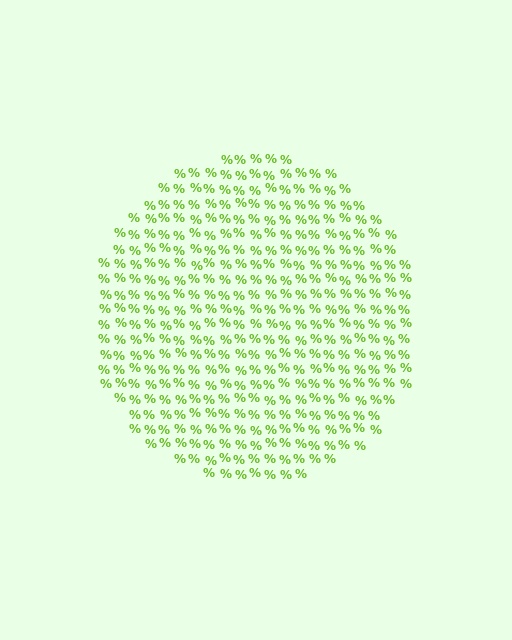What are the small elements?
The small elements are percent signs.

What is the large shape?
The large shape is a circle.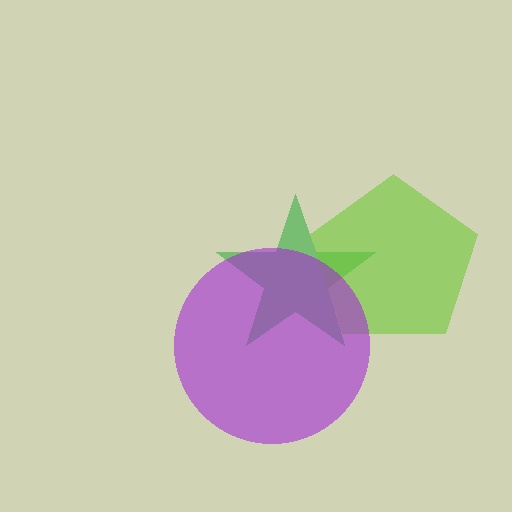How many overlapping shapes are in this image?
There are 3 overlapping shapes in the image.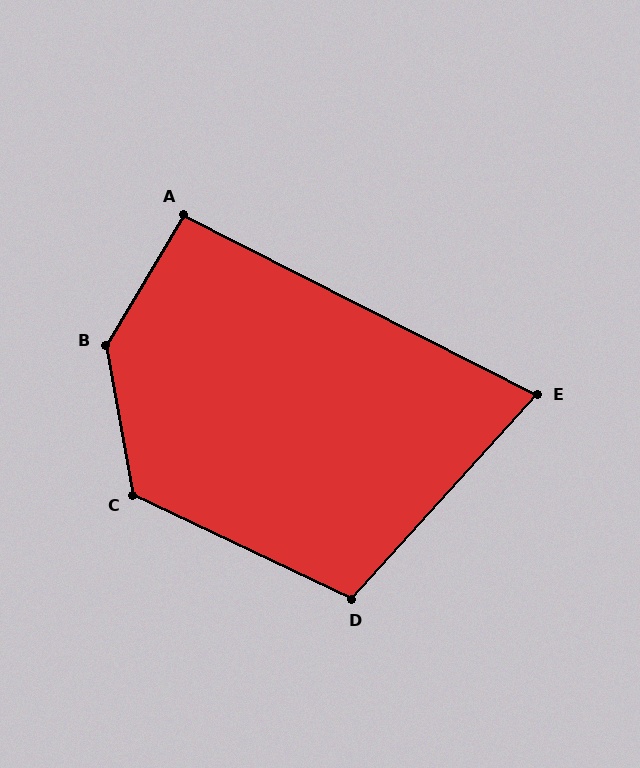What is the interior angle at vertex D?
Approximately 107 degrees (obtuse).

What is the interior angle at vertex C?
Approximately 126 degrees (obtuse).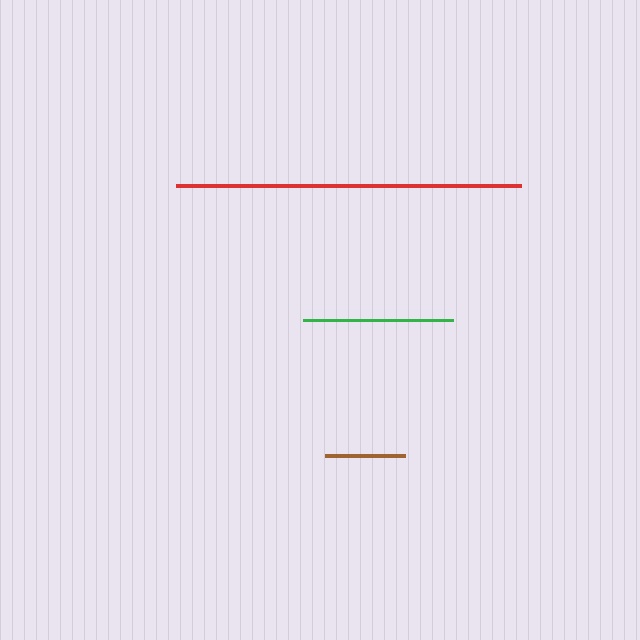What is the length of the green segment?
The green segment is approximately 150 pixels long.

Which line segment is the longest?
The red line is the longest at approximately 345 pixels.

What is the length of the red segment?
The red segment is approximately 345 pixels long.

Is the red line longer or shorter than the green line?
The red line is longer than the green line.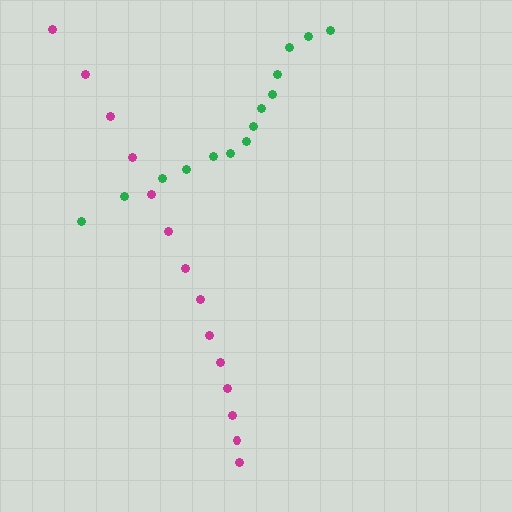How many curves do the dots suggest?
There are 2 distinct paths.